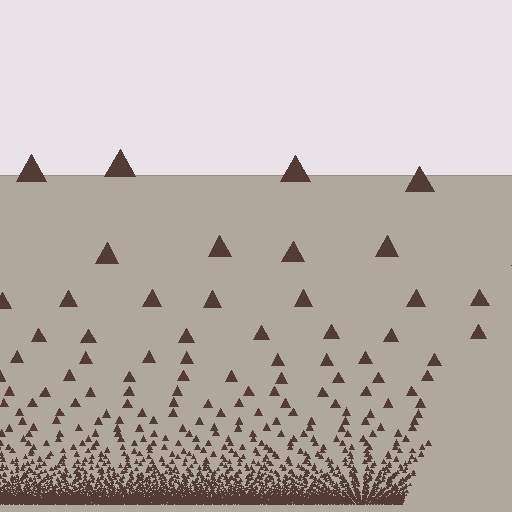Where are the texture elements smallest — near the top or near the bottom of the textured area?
Near the bottom.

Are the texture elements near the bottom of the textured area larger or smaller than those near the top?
Smaller. The gradient is inverted — elements near the bottom are smaller and denser.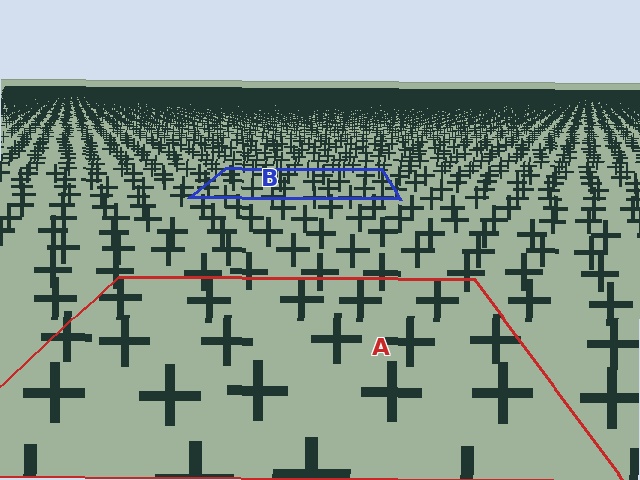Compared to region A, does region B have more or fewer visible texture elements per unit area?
Region B has more texture elements per unit area — they are packed more densely because it is farther away.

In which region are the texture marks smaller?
The texture marks are smaller in region B, because it is farther away.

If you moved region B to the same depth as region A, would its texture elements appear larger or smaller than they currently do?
They would appear larger. At a closer depth, the same texture elements are projected at a bigger on-screen size.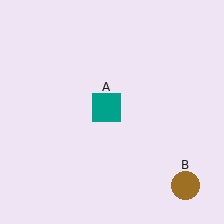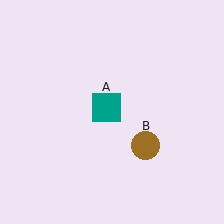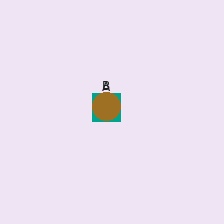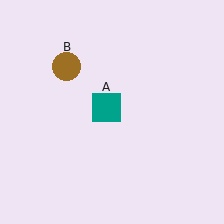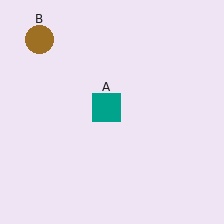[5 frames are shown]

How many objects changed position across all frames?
1 object changed position: brown circle (object B).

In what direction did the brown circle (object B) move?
The brown circle (object B) moved up and to the left.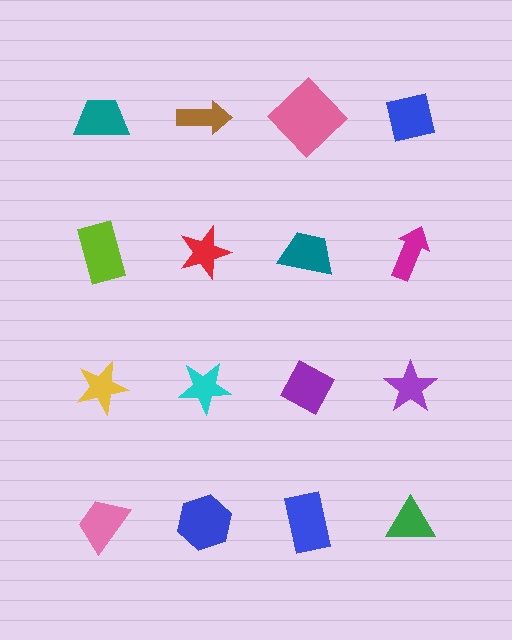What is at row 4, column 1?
A pink trapezoid.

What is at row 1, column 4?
A blue square.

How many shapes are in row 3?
4 shapes.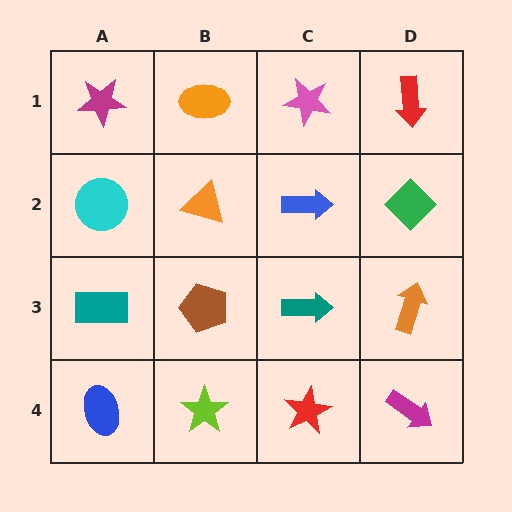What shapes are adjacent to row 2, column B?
An orange ellipse (row 1, column B), a brown pentagon (row 3, column B), a cyan circle (row 2, column A), a blue arrow (row 2, column C).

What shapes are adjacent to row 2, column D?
A red arrow (row 1, column D), an orange arrow (row 3, column D), a blue arrow (row 2, column C).